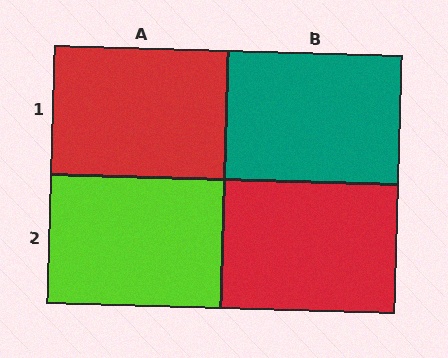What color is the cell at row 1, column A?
Red.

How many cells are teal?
1 cell is teal.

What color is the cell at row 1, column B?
Teal.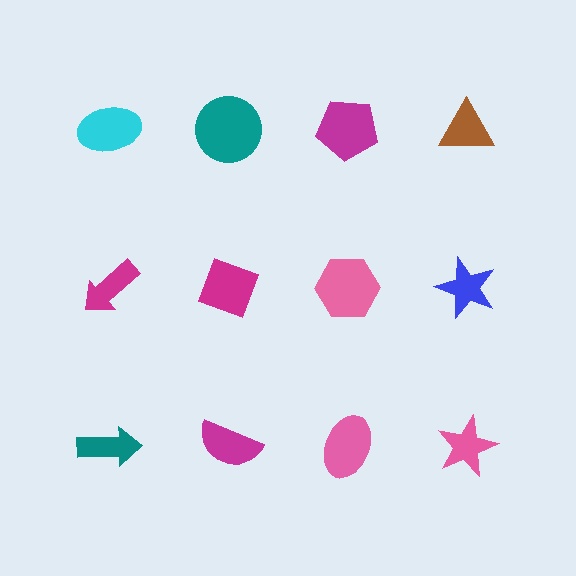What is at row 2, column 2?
A magenta diamond.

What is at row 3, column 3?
A pink ellipse.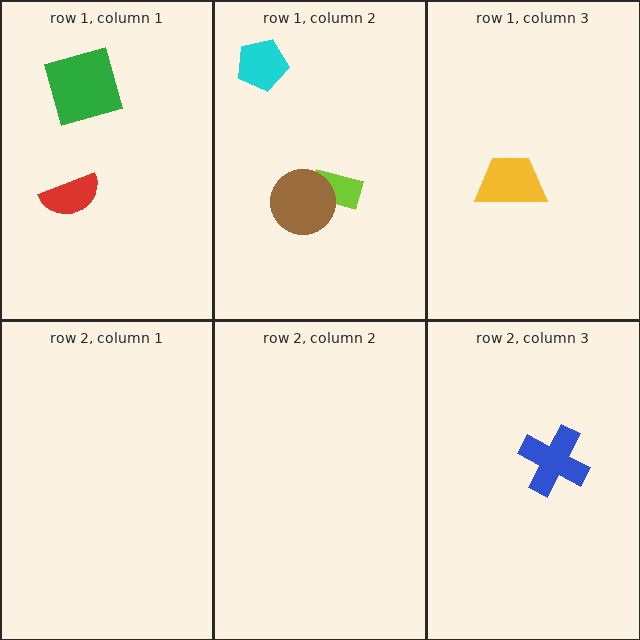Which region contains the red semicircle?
The row 1, column 1 region.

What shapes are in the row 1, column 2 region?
The lime rectangle, the cyan pentagon, the brown circle.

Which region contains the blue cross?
The row 2, column 3 region.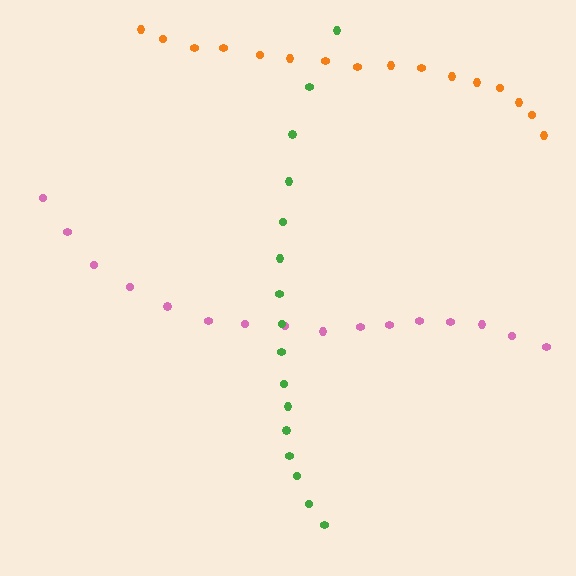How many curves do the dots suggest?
There are 3 distinct paths.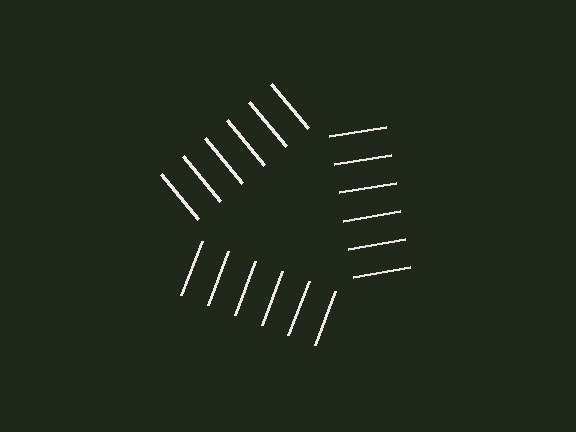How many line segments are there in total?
18 — 6 along each of the 3 edges.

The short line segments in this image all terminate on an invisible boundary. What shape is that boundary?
An illusory triangle — the line segments terminate on its edges but no continuous stroke is drawn.